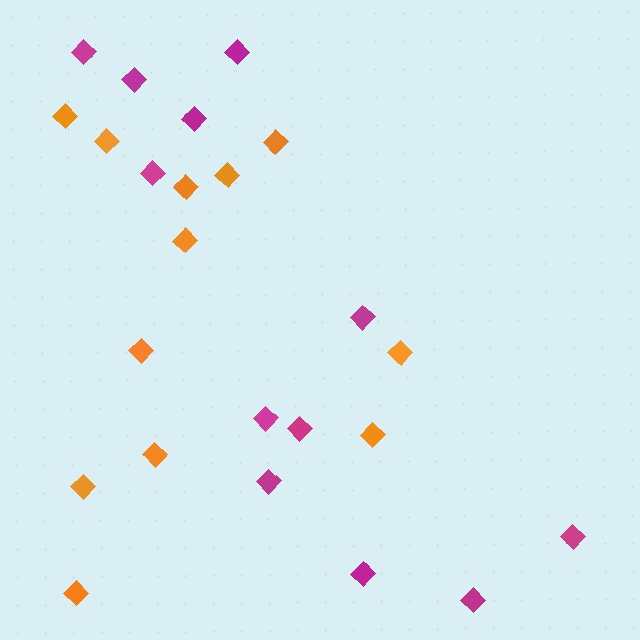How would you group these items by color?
There are 2 groups: one group of magenta diamonds (12) and one group of orange diamonds (12).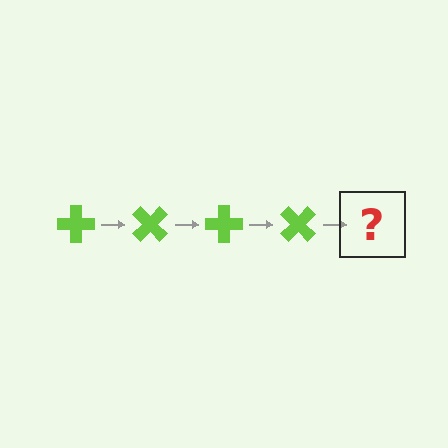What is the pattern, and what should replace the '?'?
The pattern is that the cross rotates 45 degrees each step. The '?' should be a lime cross rotated 180 degrees.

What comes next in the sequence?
The next element should be a lime cross rotated 180 degrees.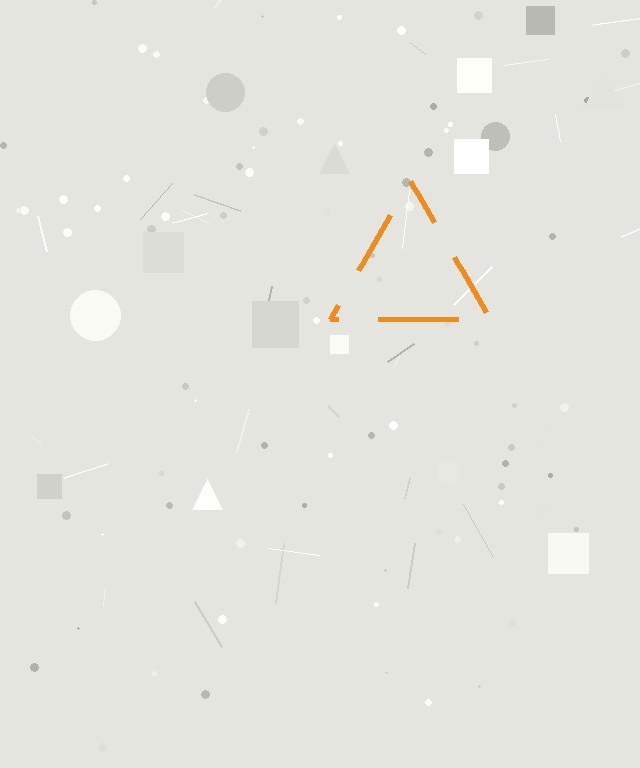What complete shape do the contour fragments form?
The contour fragments form a triangle.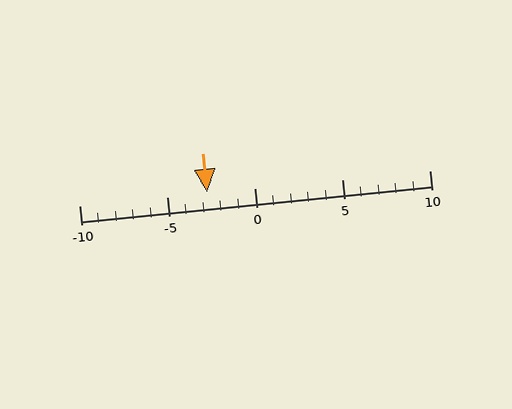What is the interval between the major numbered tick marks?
The major tick marks are spaced 5 units apart.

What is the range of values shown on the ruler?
The ruler shows values from -10 to 10.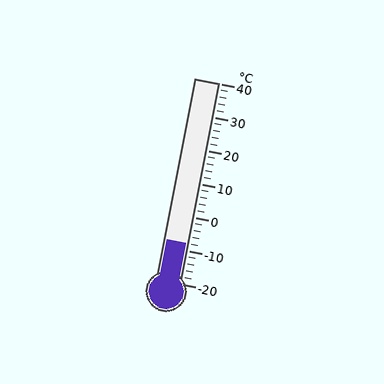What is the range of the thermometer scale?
The thermometer scale ranges from -20°C to 40°C.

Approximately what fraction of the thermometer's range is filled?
The thermometer is filled to approximately 20% of its range.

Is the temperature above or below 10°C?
The temperature is below 10°C.